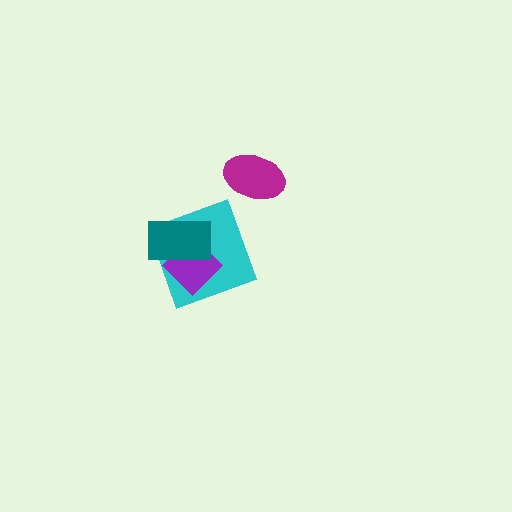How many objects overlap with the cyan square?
2 objects overlap with the cyan square.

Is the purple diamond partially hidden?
Yes, it is partially covered by another shape.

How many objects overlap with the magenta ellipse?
0 objects overlap with the magenta ellipse.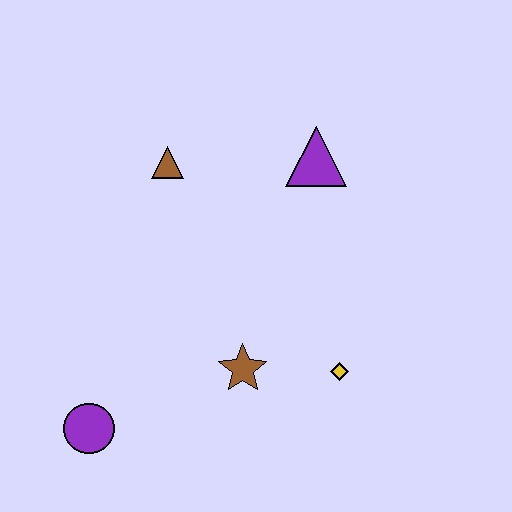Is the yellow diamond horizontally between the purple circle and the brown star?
No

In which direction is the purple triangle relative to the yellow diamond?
The purple triangle is above the yellow diamond.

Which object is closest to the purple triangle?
The brown triangle is closest to the purple triangle.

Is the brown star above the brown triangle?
No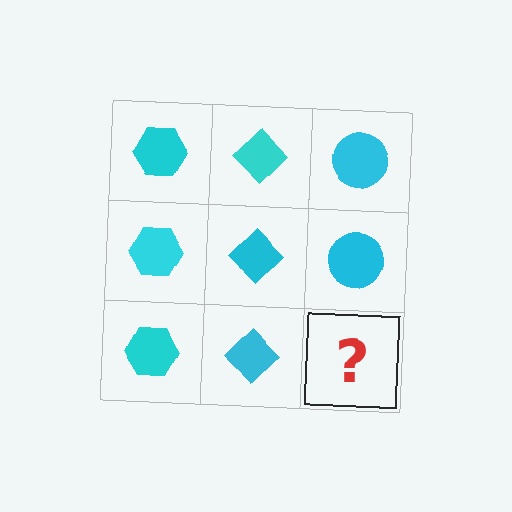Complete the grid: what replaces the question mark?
The question mark should be replaced with a cyan circle.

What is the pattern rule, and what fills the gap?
The rule is that each column has a consistent shape. The gap should be filled with a cyan circle.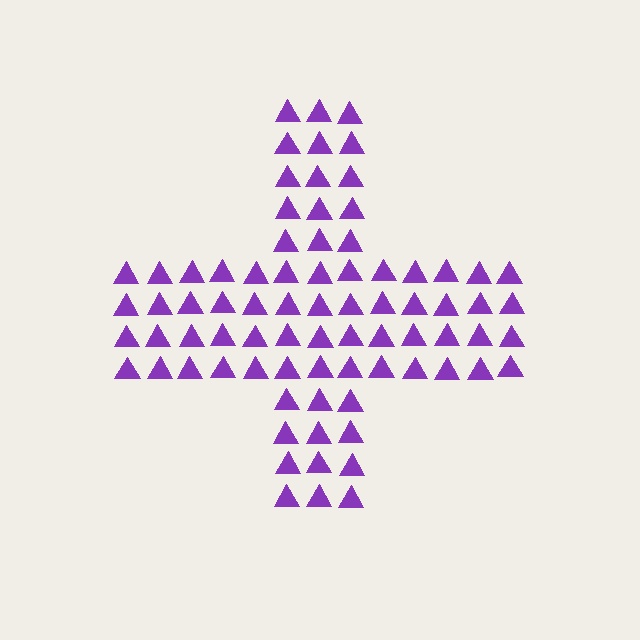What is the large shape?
The large shape is a cross.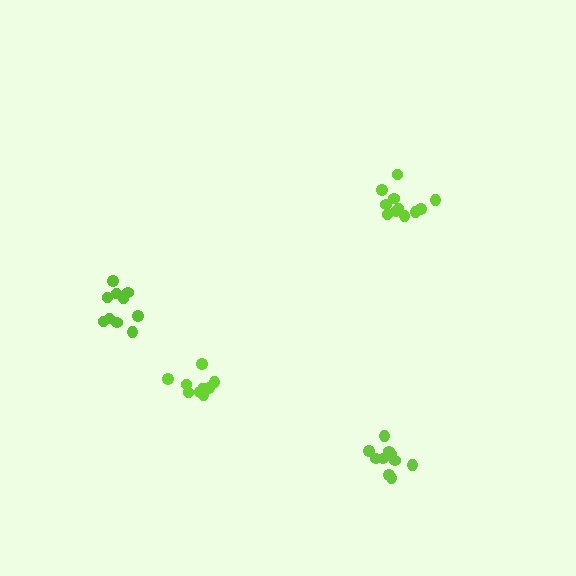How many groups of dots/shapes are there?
There are 4 groups.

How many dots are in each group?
Group 1: 10 dots, Group 2: 11 dots, Group 3: 10 dots, Group 4: 9 dots (40 total).